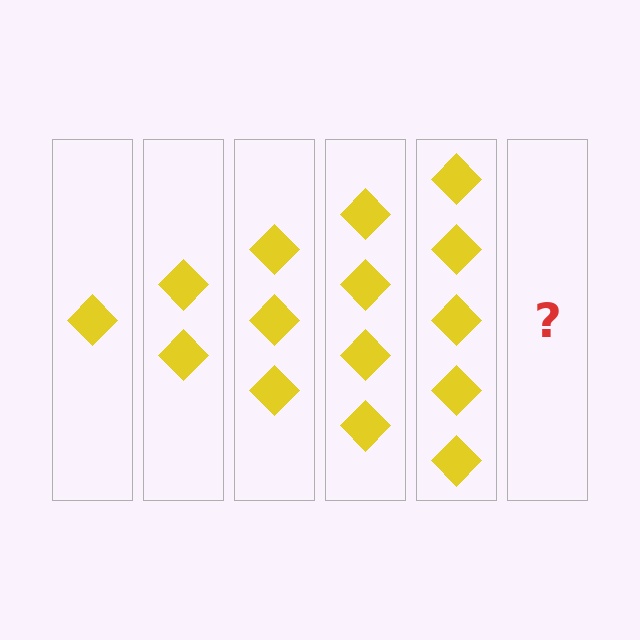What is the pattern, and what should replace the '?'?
The pattern is that each step adds one more diamond. The '?' should be 6 diamonds.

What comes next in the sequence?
The next element should be 6 diamonds.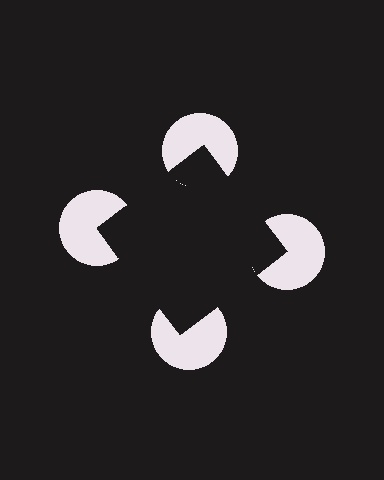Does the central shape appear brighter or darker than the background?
It typically appears slightly darker than the background, even though no actual brightness change is drawn.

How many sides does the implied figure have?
4 sides.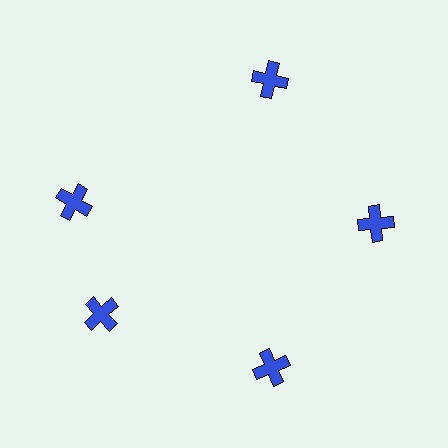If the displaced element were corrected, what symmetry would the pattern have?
It would have 5-fold rotational symmetry — the pattern would map onto itself every 72 degrees.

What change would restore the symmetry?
The symmetry would be restored by rotating it back into even spacing with its neighbors so that all 5 crosses sit at equal angles and equal distance from the center.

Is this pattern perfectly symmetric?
No. The 5 blue crosses are arranged in a ring, but one element near the 10 o'clock position is rotated out of alignment along the ring, breaking the 5-fold rotational symmetry.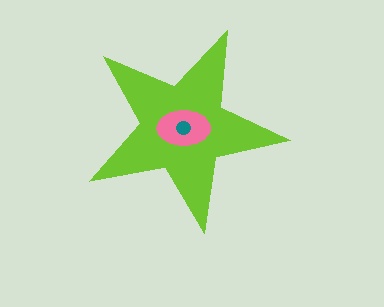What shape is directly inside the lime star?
The pink ellipse.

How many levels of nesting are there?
3.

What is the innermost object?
The teal circle.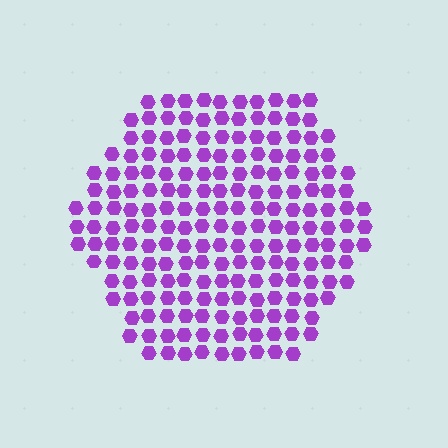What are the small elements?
The small elements are hexagons.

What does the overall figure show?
The overall figure shows a hexagon.